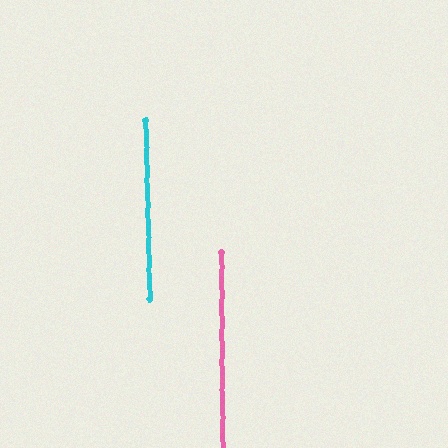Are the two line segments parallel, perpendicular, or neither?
Parallel — their directions differ by only 0.7°.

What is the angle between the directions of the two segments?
Approximately 1 degree.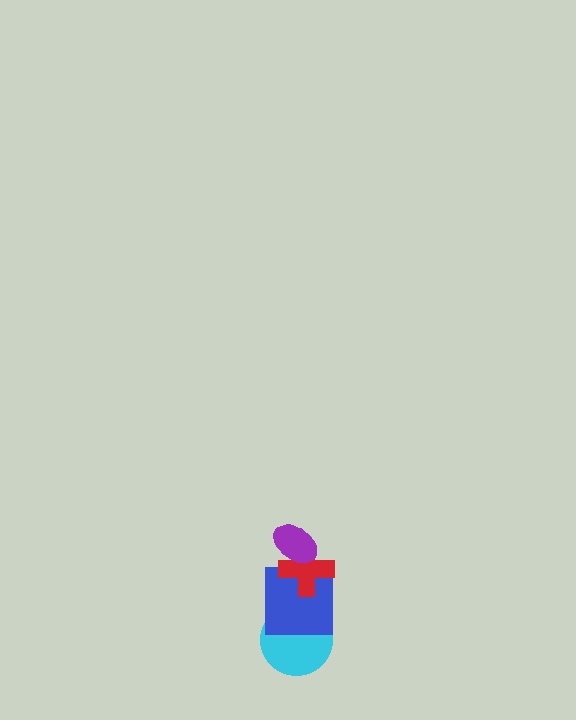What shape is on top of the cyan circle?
The blue square is on top of the cyan circle.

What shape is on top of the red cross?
The purple ellipse is on top of the red cross.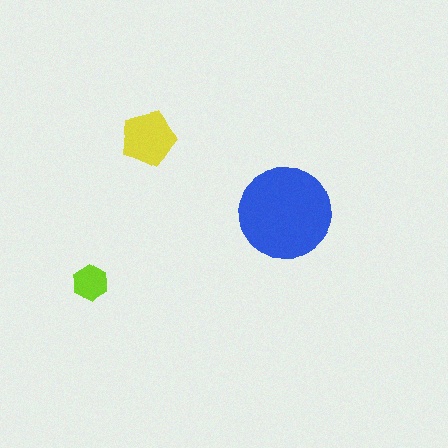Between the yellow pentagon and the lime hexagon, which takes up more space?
The yellow pentagon.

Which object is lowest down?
The lime hexagon is bottommost.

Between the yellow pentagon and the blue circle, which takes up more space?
The blue circle.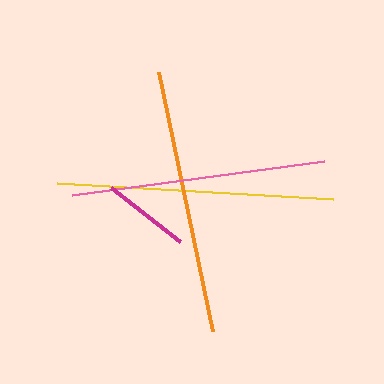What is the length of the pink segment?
The pink segment is approximately 255 pixels long.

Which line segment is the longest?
The yellow line is the longest at approximately 277 pixels.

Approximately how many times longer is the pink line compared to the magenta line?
The pink line is approximately 2.9 times the length of the magenta line.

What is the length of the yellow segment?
The yellow segment is approximately 277 pixels long.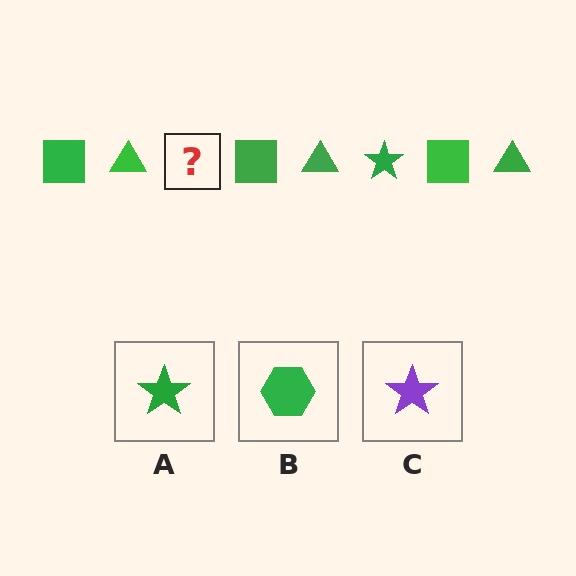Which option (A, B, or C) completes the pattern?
A.